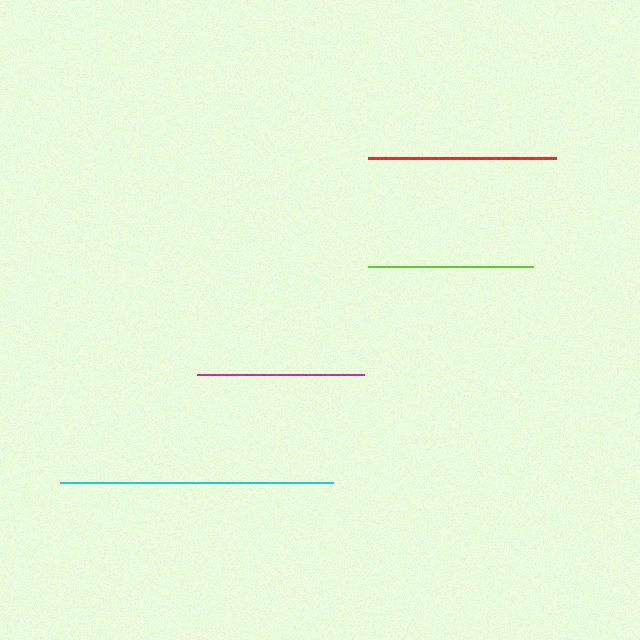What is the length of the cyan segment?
The cyan segment is approximately 273 pixels long.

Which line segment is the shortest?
The lime line is the shortest at approximately 165 pixels.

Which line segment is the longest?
The cyan line is the longest at approximately 273 pixels.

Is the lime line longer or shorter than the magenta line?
The magenta line is longer than the lime line.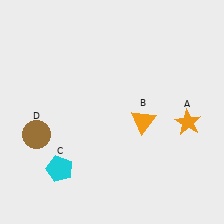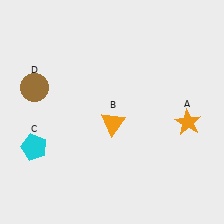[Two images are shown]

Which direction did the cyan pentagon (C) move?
The cyan pentagon (C) moved left.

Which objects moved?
The objects that moved are: the orange triangle (B), the cyan pentagon (C), the brown circle (D).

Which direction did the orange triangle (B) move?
The orange triangle (B) moved left.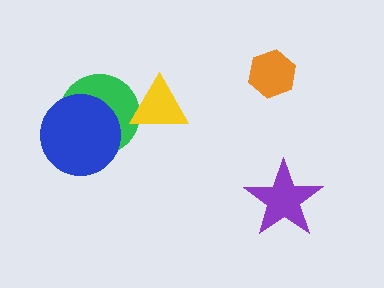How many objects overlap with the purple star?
0 objects overlap with the purple star.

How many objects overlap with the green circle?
2 objects overlap with the green circle.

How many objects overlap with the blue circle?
1 object overlaps with the blue circle.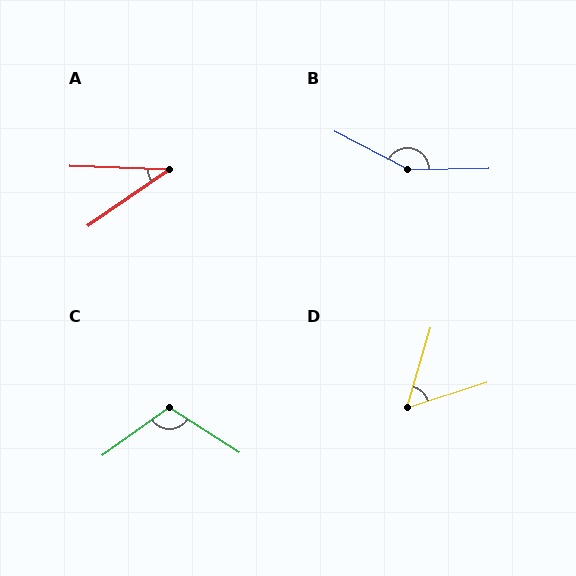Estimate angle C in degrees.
Approximately 112 degrees.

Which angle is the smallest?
A, at approximately 37 degrees.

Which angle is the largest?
B, at approximately 151 degrees.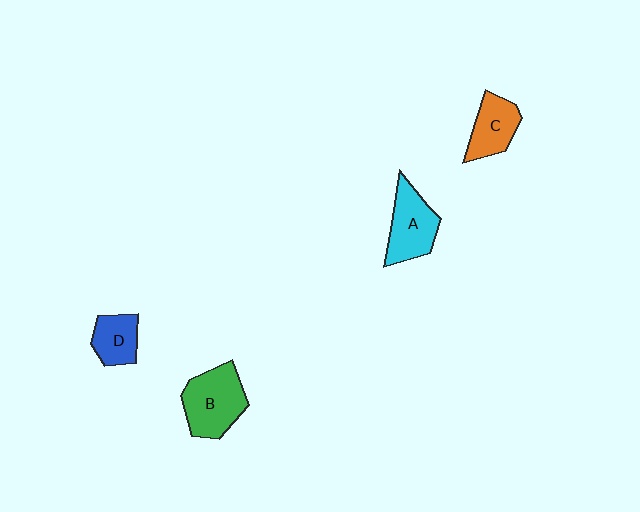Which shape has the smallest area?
Shape D (blue).